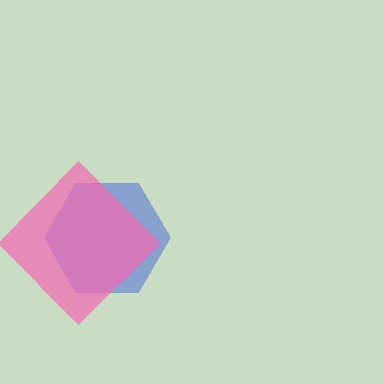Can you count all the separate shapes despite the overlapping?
Yes, there are 2 separate shapes.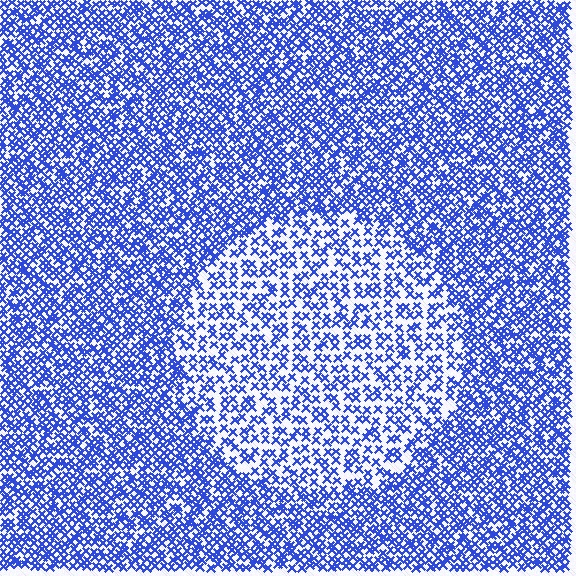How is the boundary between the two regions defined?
The boundary is defined by a change in element density (approximately 1.9x ratio). All elements are the same color, size, and shape.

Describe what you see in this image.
The image contains small blue elements arranged at two different densities. A circle-shaped region is visible where the elements are less densely packed than the surrounding area.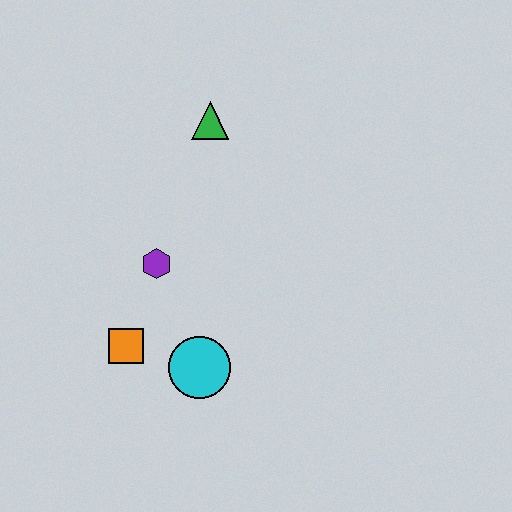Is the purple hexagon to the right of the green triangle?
No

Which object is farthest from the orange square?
The green triangle is farthest from the orange square.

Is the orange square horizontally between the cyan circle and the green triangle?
No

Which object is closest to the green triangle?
The purple hexagon is closest to the green triangle.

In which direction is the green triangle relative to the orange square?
The green triangle is above the orange square.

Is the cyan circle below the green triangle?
Yes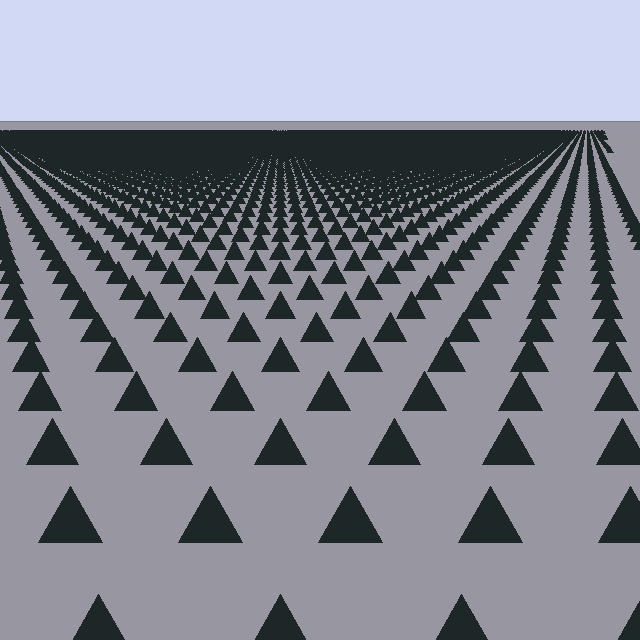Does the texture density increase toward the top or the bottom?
Density increases toward the top.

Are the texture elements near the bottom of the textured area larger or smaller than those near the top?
Larger. Near the bottom, elements are closer to the viewer and appear at a bigger on-screen size.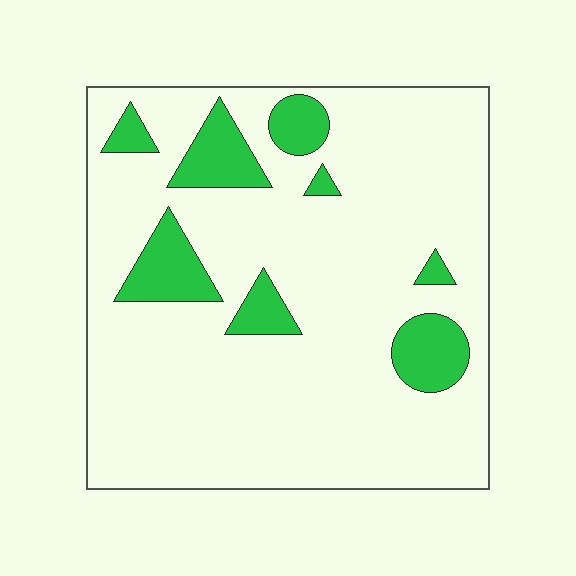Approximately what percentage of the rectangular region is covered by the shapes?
Approximately 15%.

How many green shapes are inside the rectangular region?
8.